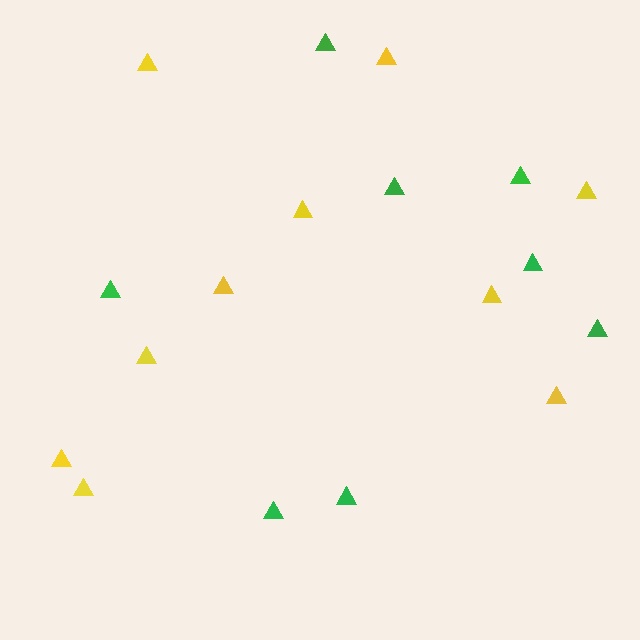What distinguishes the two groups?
There are 2 groups: one group of green triangles (8) and one group of yellow triangles (10).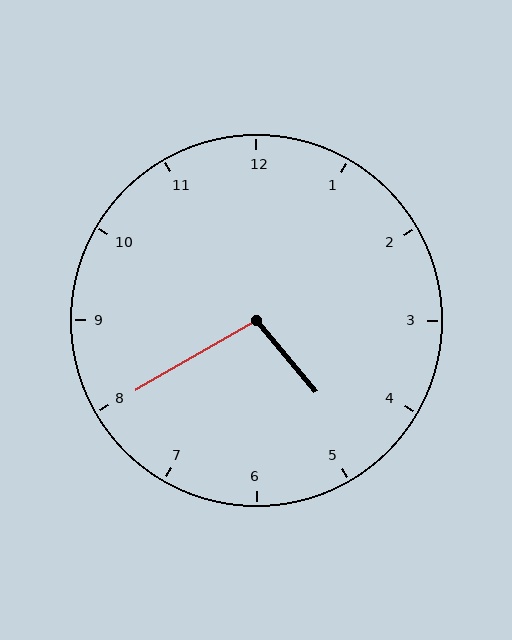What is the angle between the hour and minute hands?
Approximately 100 degrees.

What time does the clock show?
4:40.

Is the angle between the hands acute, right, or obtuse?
It is obtuse.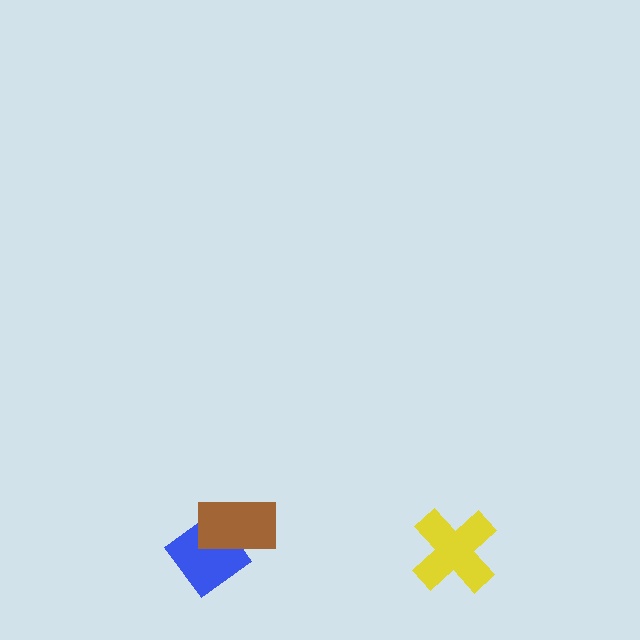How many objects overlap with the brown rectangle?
1 object overlaps with the brown rectangle.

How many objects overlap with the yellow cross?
0 objects overlap with the yellow cross.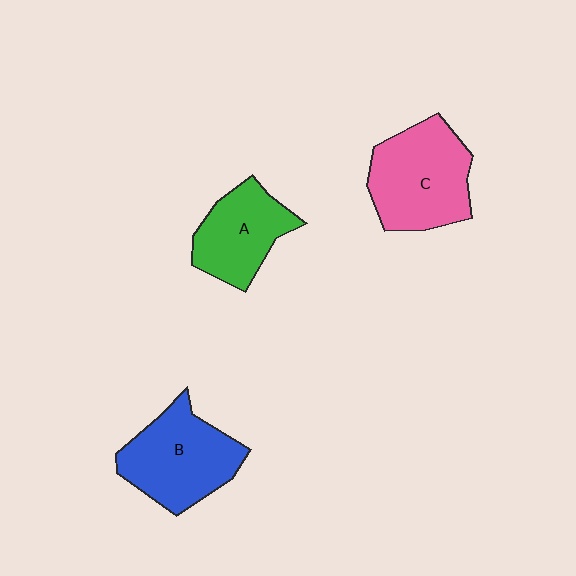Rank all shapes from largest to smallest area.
From largest to smallest: C (pink), B (blue), A (green).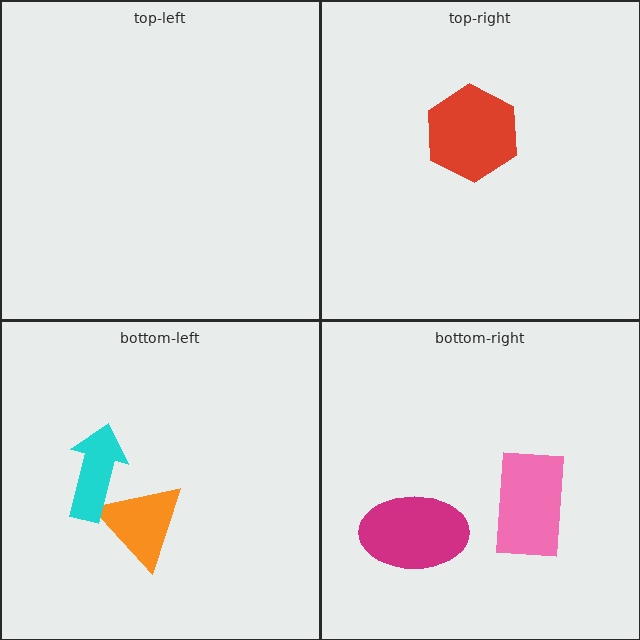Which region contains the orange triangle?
The bottom-left region.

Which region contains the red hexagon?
The top-right region.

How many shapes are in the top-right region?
1.